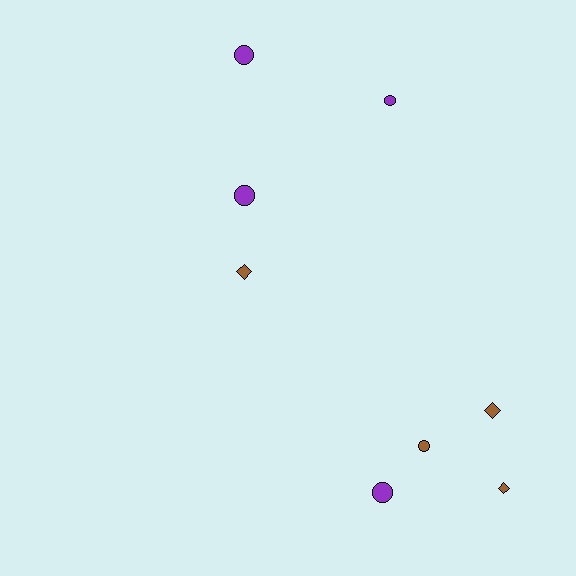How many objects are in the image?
There are 8 objects.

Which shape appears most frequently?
Circle, with 5 objects.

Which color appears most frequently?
Brown, with 4 objects.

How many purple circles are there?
There are 4 purple circles.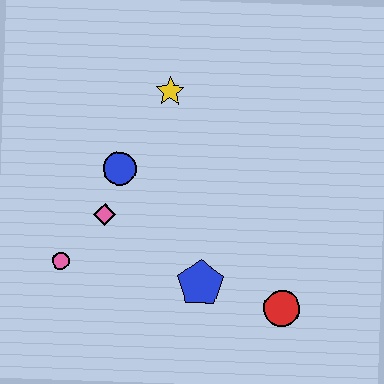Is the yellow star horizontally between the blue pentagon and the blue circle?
Yes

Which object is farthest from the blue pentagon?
The yellow star is farthest from the blue pentagon.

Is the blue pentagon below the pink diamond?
Yes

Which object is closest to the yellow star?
The blue circle is closest to the yellow star.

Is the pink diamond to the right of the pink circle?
Yes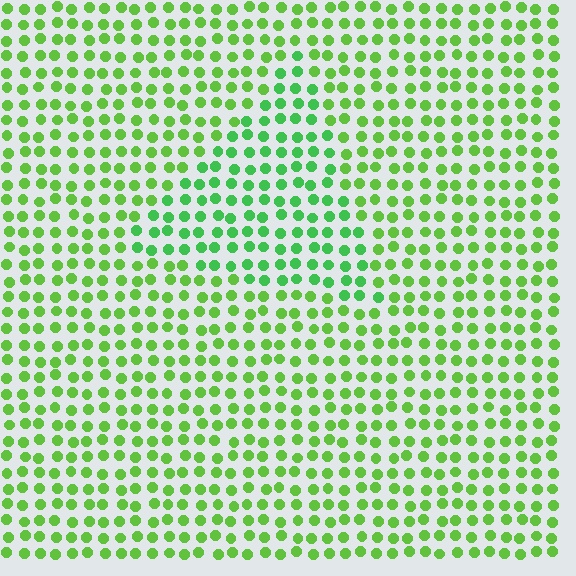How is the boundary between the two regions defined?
The boundary is defined purely by a slight shift in hue (about 24 degrees). Spacing, size, and orientation are identical on both sides.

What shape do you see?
I see a triangle.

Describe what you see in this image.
The image is filled with small lime elements in a uniform arrangement. A triangle-shaped region is visible where the elements are tinted to a slightly different hue, forming a subtle color boundary.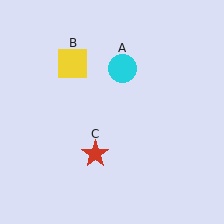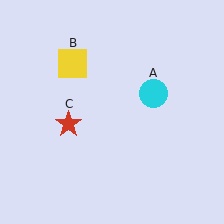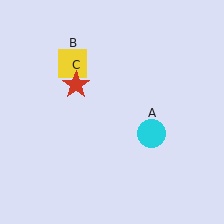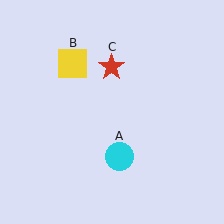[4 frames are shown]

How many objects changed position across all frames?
2 objects changed position: cyan circle (object A), red star (object C).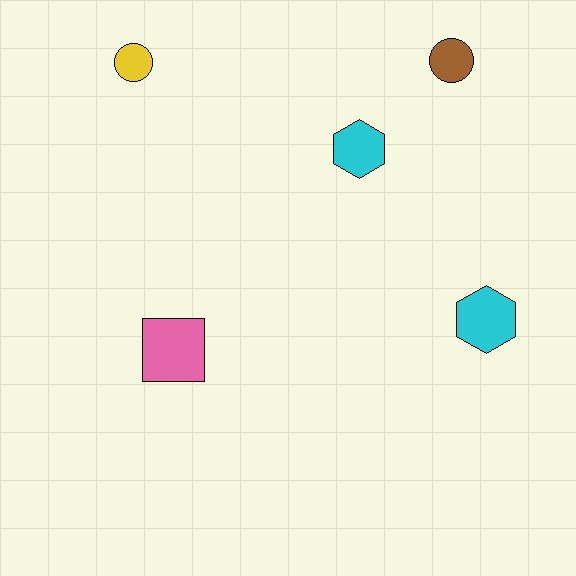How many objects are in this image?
There are 5 objects.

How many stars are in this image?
There are no stars.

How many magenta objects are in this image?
There are no magenta objects.